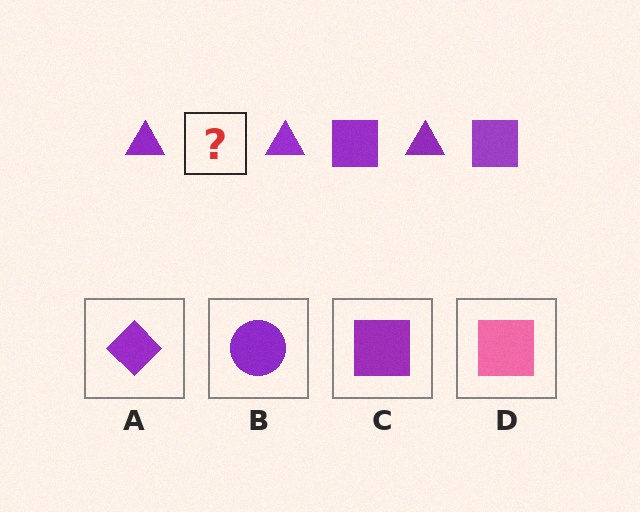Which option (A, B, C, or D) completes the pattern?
C.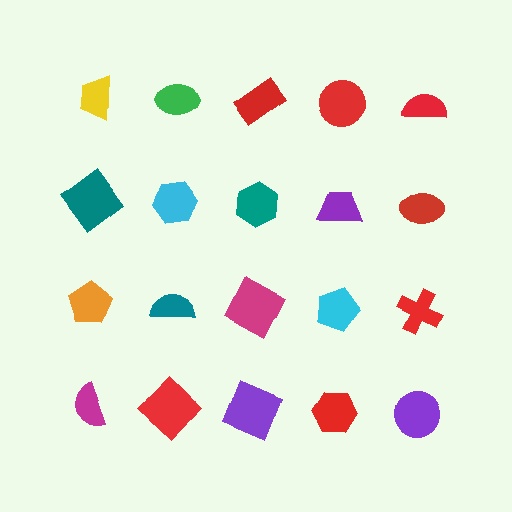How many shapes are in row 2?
5 shapes.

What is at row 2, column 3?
A teal hexagon.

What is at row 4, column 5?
A purple circle.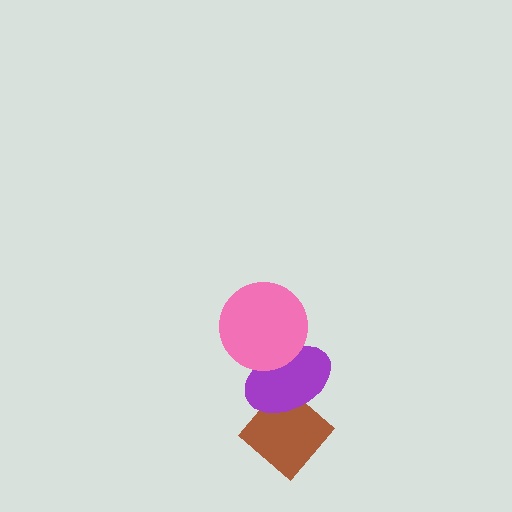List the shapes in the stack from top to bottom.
From top to bottom: the pink circle, the purple ellipse, the brown diamond.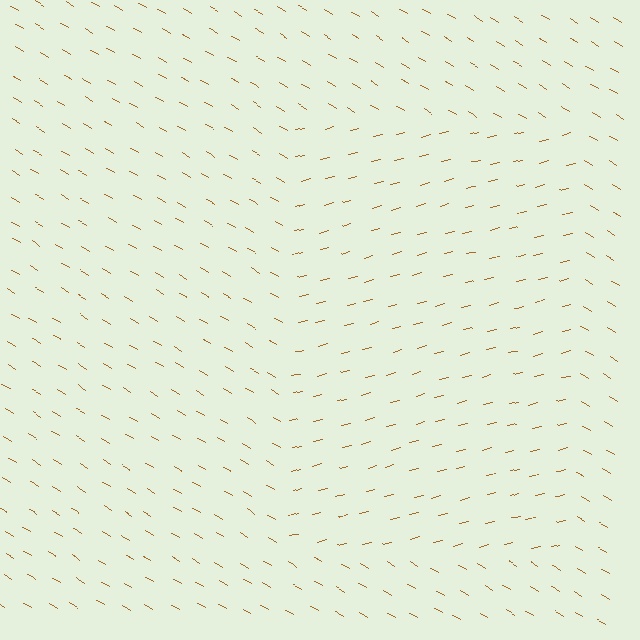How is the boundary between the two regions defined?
The boundary is defined purely by a change in line orientation (approximately 45 degrees difference). All lines are the same color and thickness.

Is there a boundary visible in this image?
Yes, there is a texture boundary formed by a change in line orientation.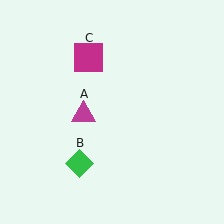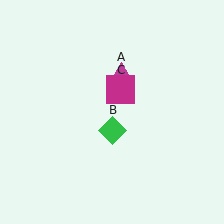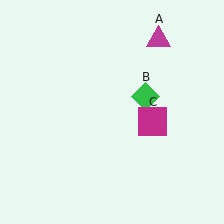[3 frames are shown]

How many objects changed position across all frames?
3 objects changed position: magenta triangle (object A), green diamond (object B), magenta square (object C).